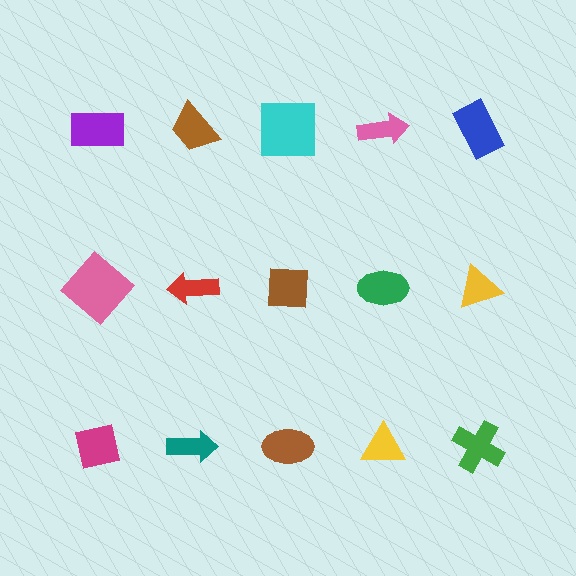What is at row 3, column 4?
A yellow triangle.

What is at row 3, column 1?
A magenta square.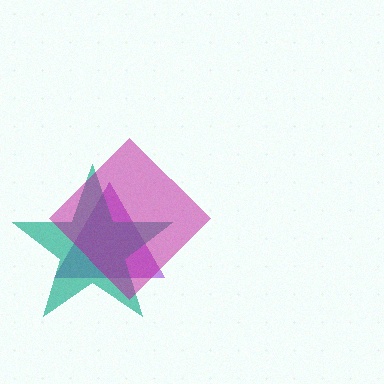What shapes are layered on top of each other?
The layered shapes are: a purple triangle, a teal star, a magenta diamond.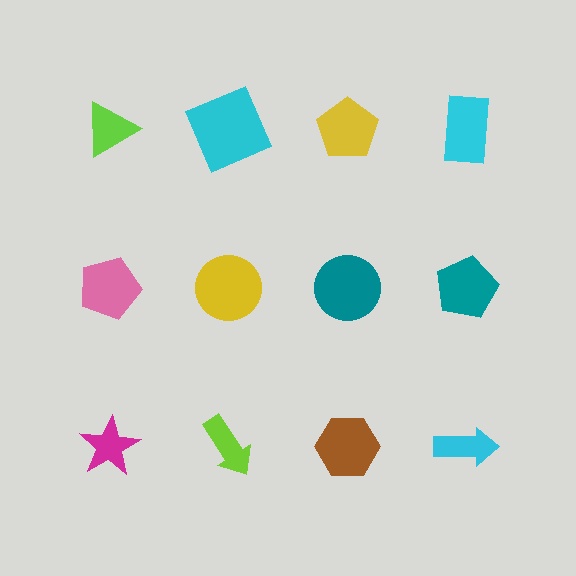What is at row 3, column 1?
A magenta star.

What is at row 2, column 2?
A yellow circle.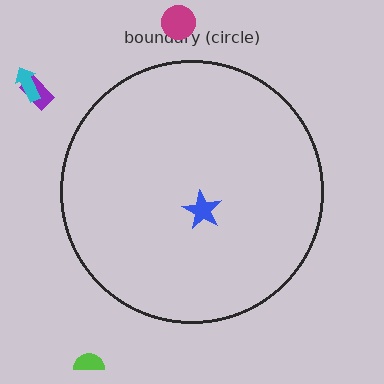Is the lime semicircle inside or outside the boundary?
Outside.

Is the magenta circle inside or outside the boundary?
Outside.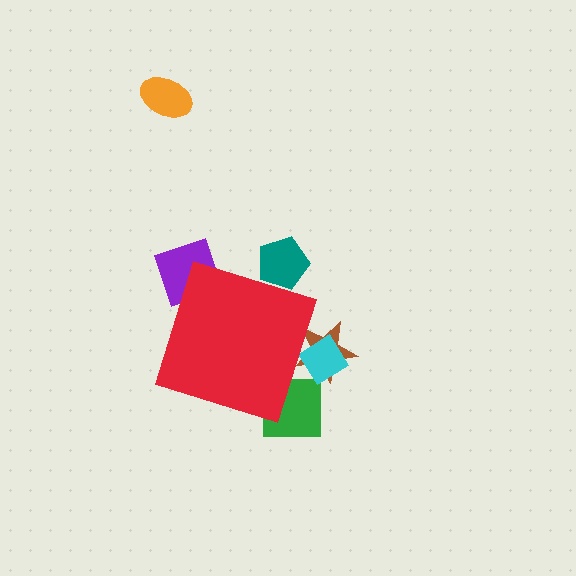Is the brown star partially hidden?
Yes, the brown star is partially hidden behind the red diamond.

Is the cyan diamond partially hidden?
Yes, the cyan diamond is partially hidden behind the red diamond.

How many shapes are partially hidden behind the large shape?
5 shapes are partially hidden.